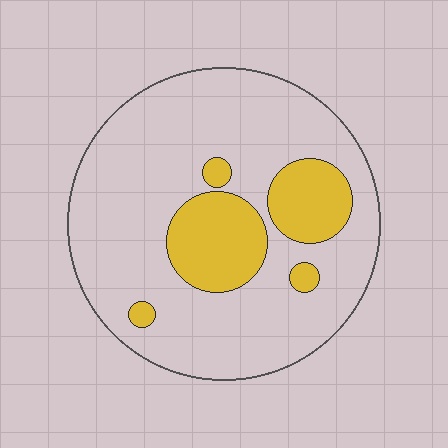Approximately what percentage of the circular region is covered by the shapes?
Approximately 20%.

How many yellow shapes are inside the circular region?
5.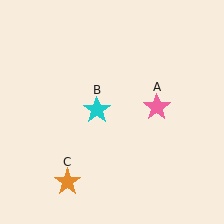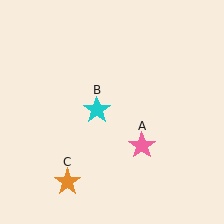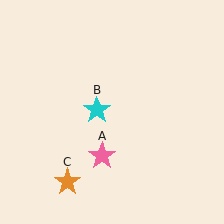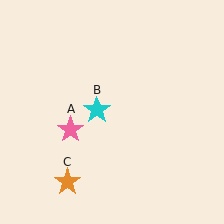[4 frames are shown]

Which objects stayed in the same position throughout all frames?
Cyan star (object B) and orange star (object C) remained stationary.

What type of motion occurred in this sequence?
The pink star (object A) rotated clockwise around the center of the scene.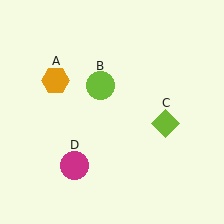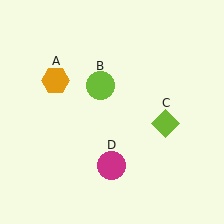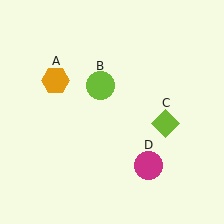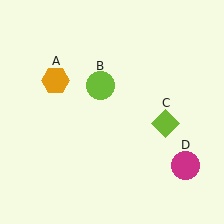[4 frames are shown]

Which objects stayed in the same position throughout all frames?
Orange hexagon (object A) and lime circle (object B) and lime diamond (object C) remained stationary.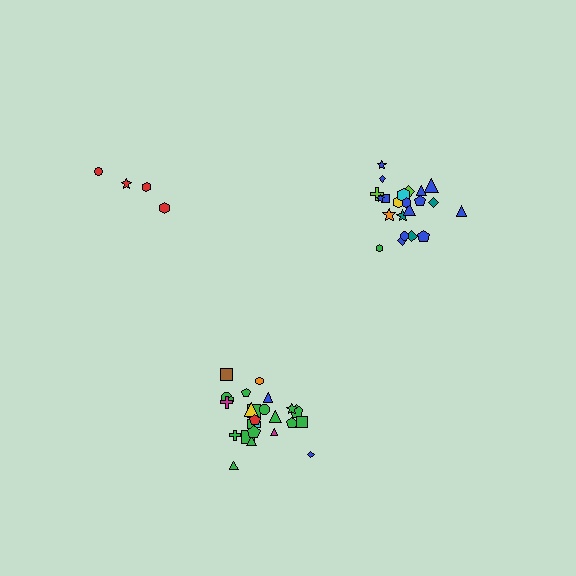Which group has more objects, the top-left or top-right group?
The top-right group.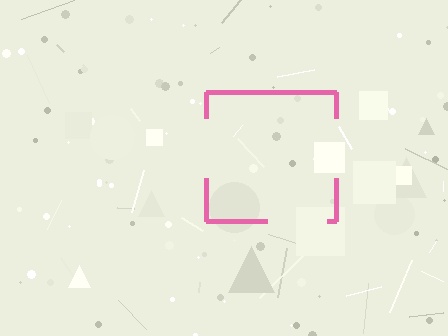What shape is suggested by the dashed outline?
The dashed outline suggests a square.